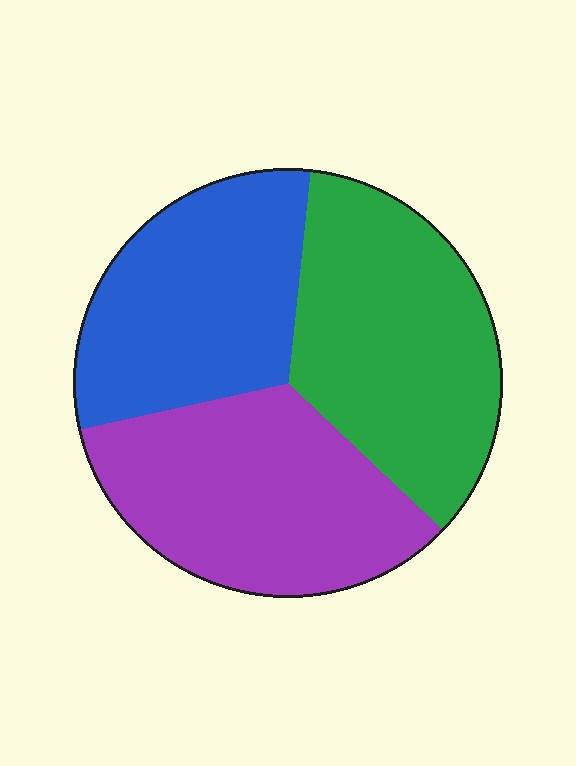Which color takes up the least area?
Blue, at roughly 30%.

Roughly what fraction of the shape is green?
Green takes up about one third (1/3) of the shape.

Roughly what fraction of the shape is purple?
Purple takes up about one third (1/3) of the shape.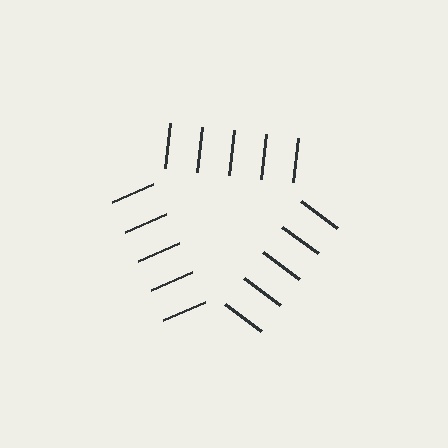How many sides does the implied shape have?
3 sides — the line-ends trace a triangle.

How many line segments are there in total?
15 — 5 along each of the 3 edges.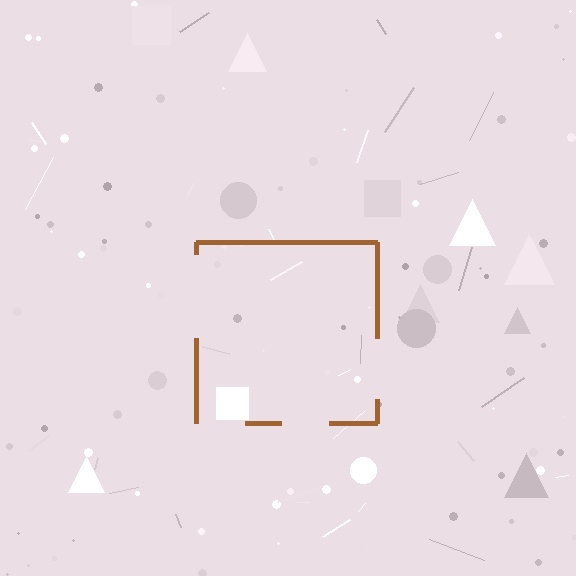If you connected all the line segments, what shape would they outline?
They would outline a square.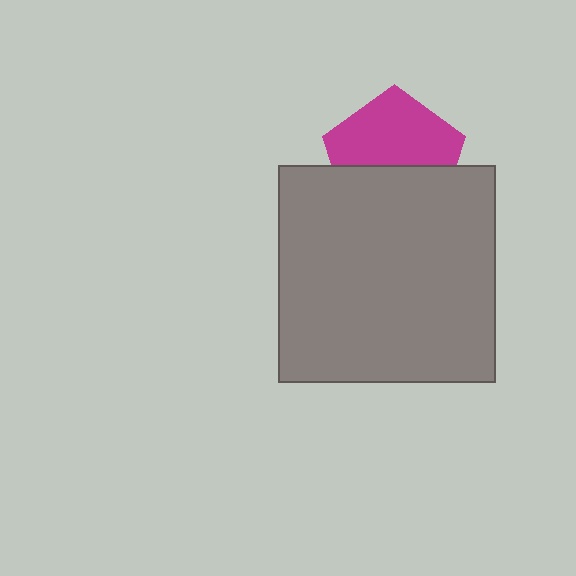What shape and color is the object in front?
The object in front is a gray square.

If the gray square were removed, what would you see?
You would see the complete magenta pentagon.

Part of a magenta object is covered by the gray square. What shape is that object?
It is a pentagon.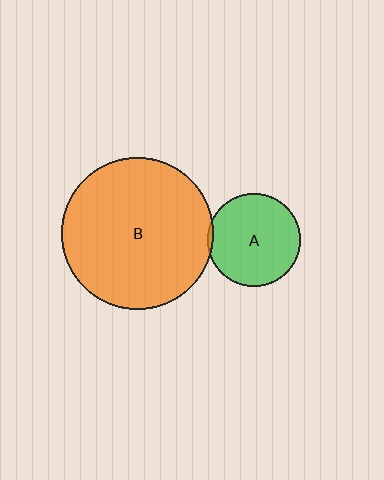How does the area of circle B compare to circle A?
Approximately 2.7 times.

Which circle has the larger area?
Circle B (orange).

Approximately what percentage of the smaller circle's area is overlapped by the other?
Approximately 5%.